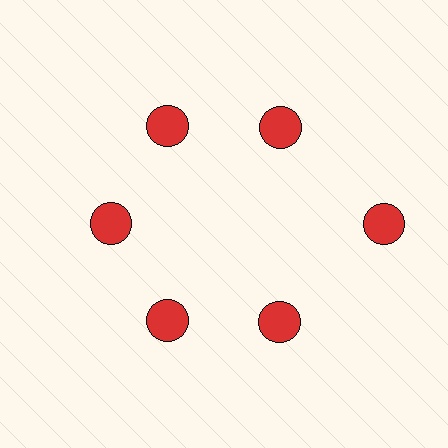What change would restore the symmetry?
The symmetry would be restored by moving it inward, back onto the ring so that all 6 circles sit at equal angles and equal distance from the center.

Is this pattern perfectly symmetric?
No. The 6 red circles are arranged in a ring, but one element near the 3 o'clock position is pushed outward from the center, breaking the 6-fold rotational symmetry.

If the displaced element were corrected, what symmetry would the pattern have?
It would have 6-fold rotational symmetry — the pattern would map onto itself every 60 degrees.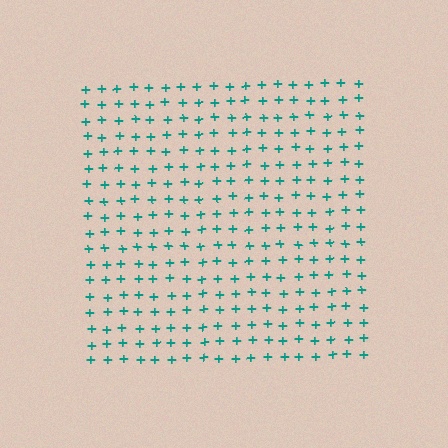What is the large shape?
The large shape is a square.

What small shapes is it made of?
It is made of small plus signs.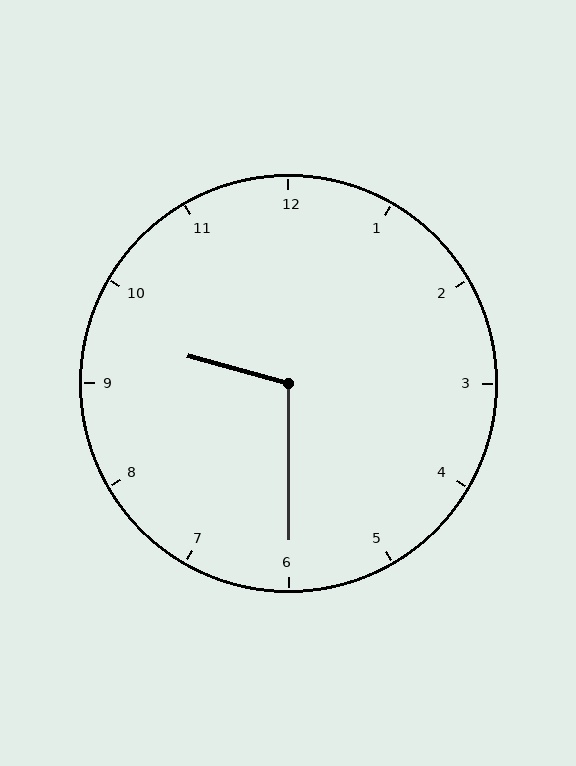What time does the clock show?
9:30.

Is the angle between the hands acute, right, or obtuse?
It is obtuse.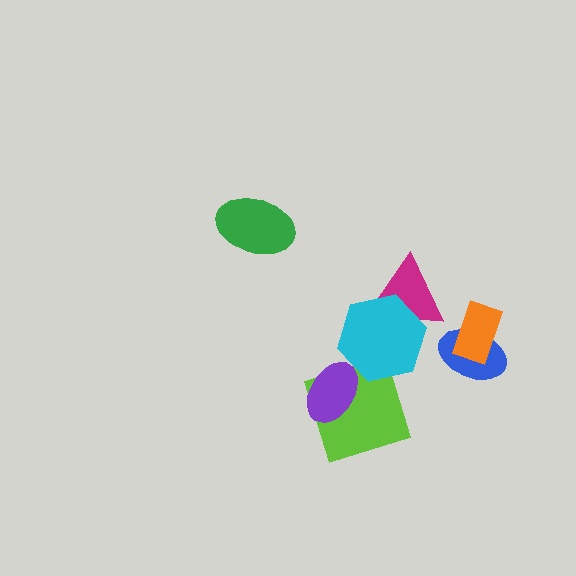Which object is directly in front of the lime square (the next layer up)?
The purple ellipse is directly in front of the lime square.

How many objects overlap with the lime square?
2 objects overlap with the lime square.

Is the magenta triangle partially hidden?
Yes, it is partially covered by another shape.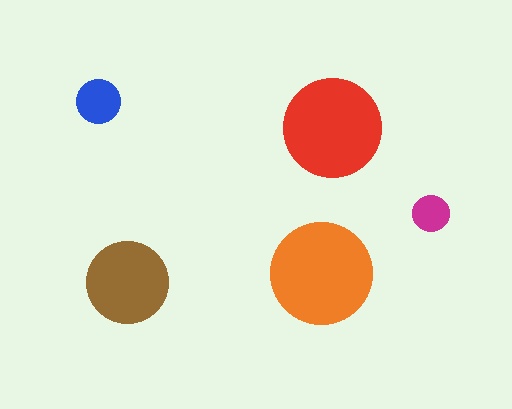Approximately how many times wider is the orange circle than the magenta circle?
About 3 times wider.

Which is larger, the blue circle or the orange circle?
The orange one.